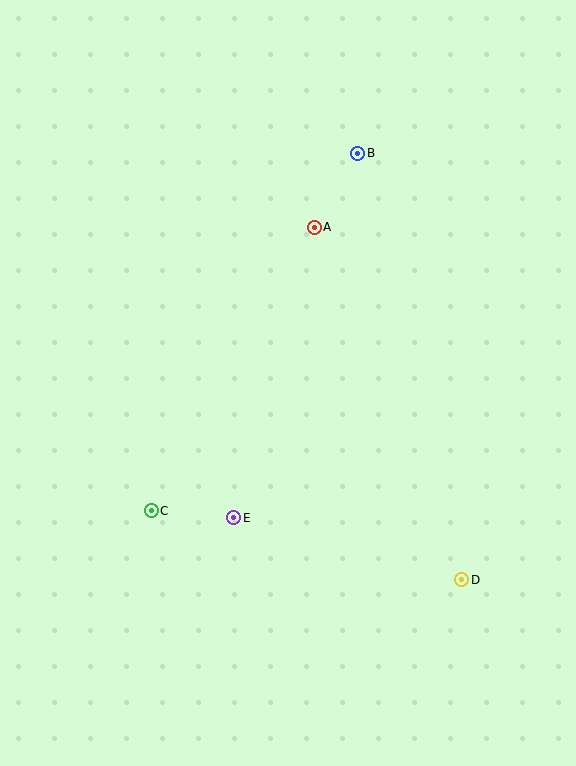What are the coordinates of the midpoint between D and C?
The midpoint between D and C is at (307, 545).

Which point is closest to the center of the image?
Point E at (234, 518) is closest to the center.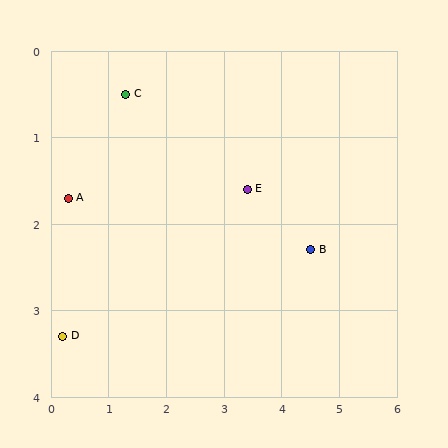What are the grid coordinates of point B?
Point B is at approximately (4.5, 2.3).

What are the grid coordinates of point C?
Point C is at approximately (1.3, 0.5).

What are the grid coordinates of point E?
Point E is at approximately (3.4, 1.6).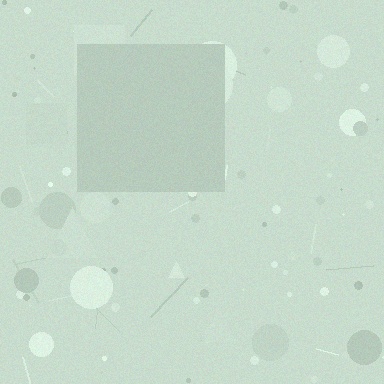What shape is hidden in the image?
A square is hidden in the image.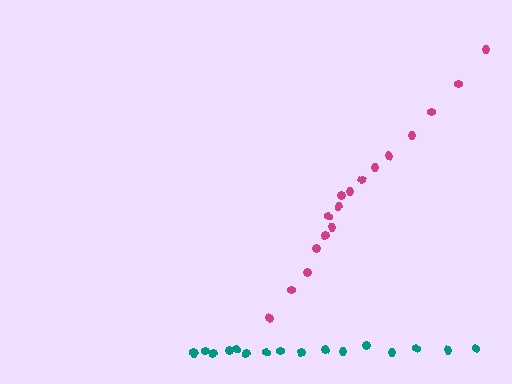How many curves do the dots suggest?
There are 2 distinct paths.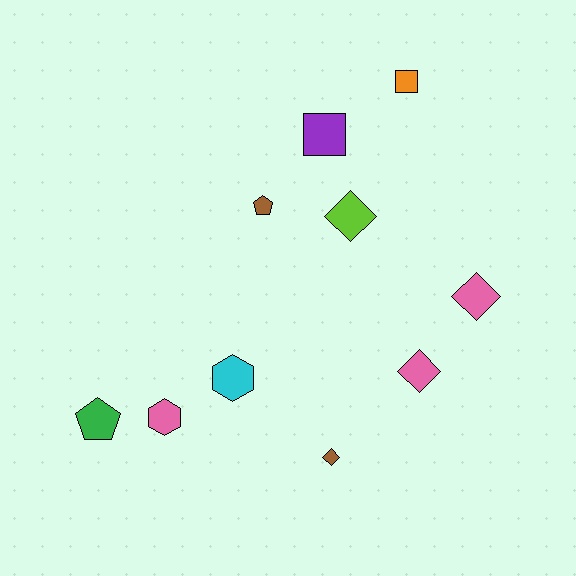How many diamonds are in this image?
There are 4 diamonds.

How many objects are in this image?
There are 10 objects.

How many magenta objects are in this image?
There are no magenta objects.